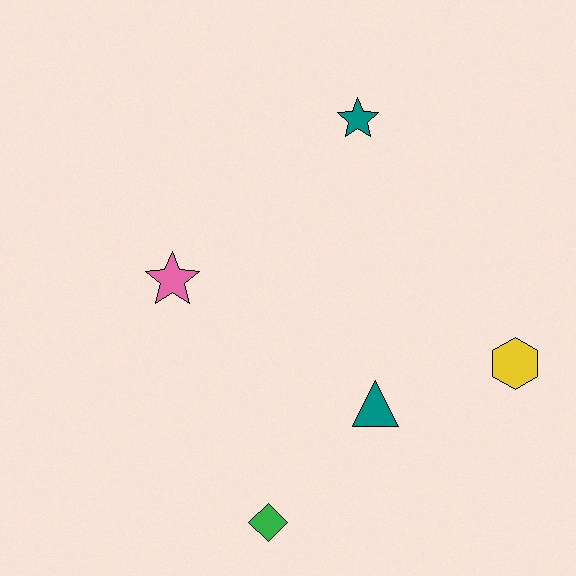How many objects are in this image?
There are 5 objects.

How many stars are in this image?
There are 2 stars.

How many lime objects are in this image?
There are no lime objects.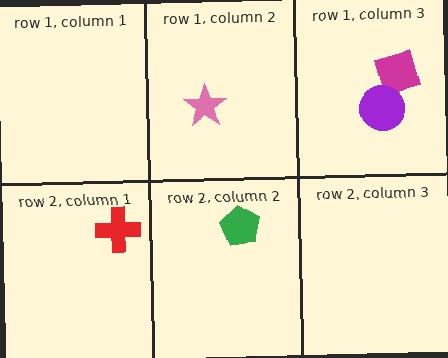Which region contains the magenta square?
The row 1, column 3 region.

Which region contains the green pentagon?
The row 2, column 2 region.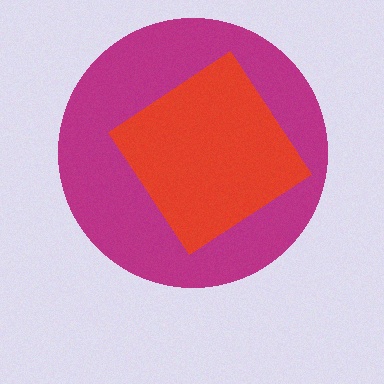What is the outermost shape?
The magenta circle.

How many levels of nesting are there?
2.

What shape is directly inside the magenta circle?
The red diamond.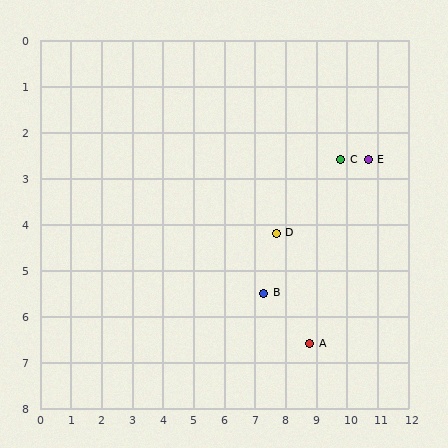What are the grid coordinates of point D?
Point D is at approximately (7.7, 4.2).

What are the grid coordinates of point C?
Point C is at approximately (9.8, 2.6).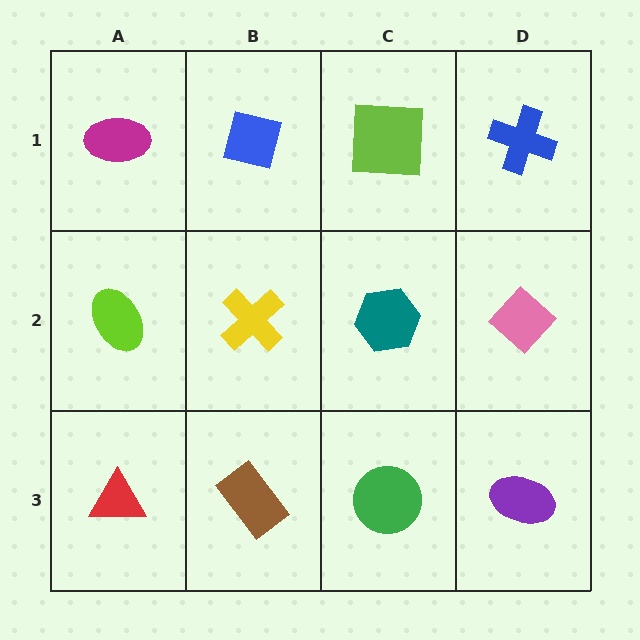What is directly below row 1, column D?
A pink diamond.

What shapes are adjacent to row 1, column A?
A lime ellipse (row 2, column A), a blue square (row 1, column B).